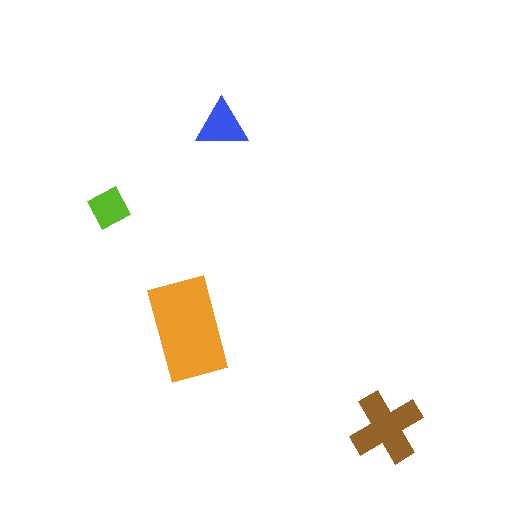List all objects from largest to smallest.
The orange rectangle, the brown cross, the blue triangle, the lime diamond.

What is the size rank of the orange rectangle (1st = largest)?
1st.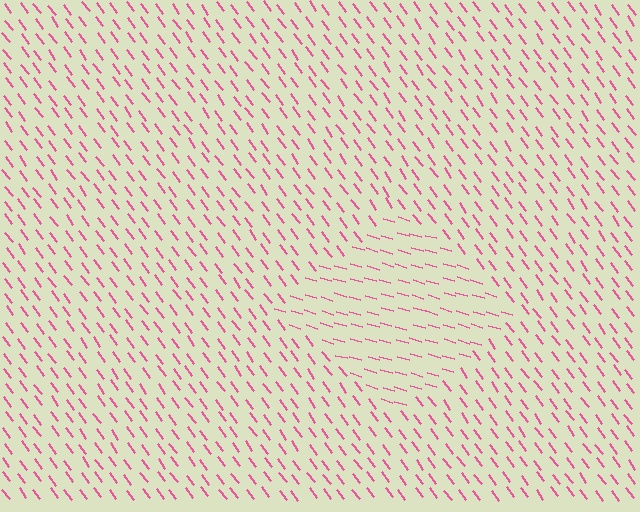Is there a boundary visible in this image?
Yes, there is a texture boundary formed by a change in line orientation.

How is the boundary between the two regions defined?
The boundary is defined purely by a change in line orientation (approximately 37 degrees difference). All lines are the same color and thickness.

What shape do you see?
I see a diamond.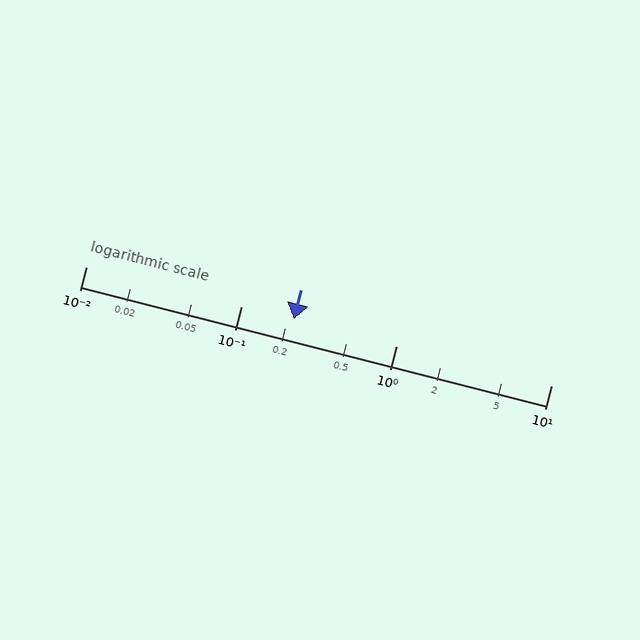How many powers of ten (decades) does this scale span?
The scale spans 3 decades, from 0.01 to 10.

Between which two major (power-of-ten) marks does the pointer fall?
The pointer is between 0.1 and 1.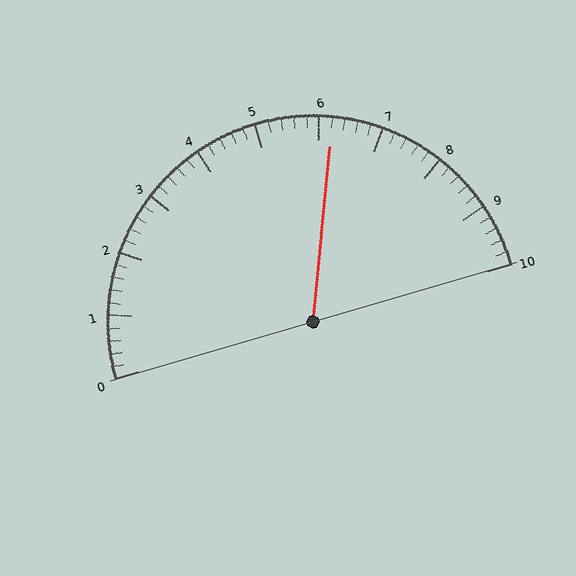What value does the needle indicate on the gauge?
The needle indicates approximately 6.2.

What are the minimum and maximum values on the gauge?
The gauge ranges from 0 to 10.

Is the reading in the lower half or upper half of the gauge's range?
The reading is in the upper half of the range (0 to 10).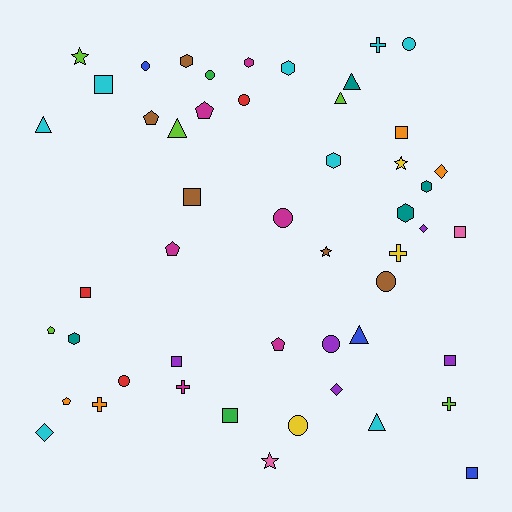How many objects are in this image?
There are 50 objects.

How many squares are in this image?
There are 9 squares.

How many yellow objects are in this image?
There are 3 yellow objects.